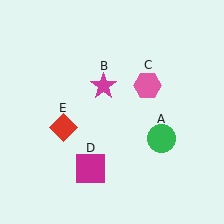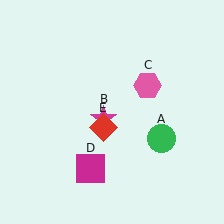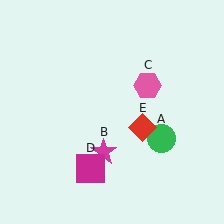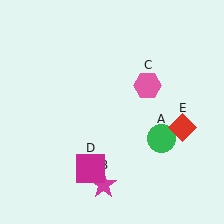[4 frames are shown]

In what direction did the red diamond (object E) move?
The red diamond (object E) moved right.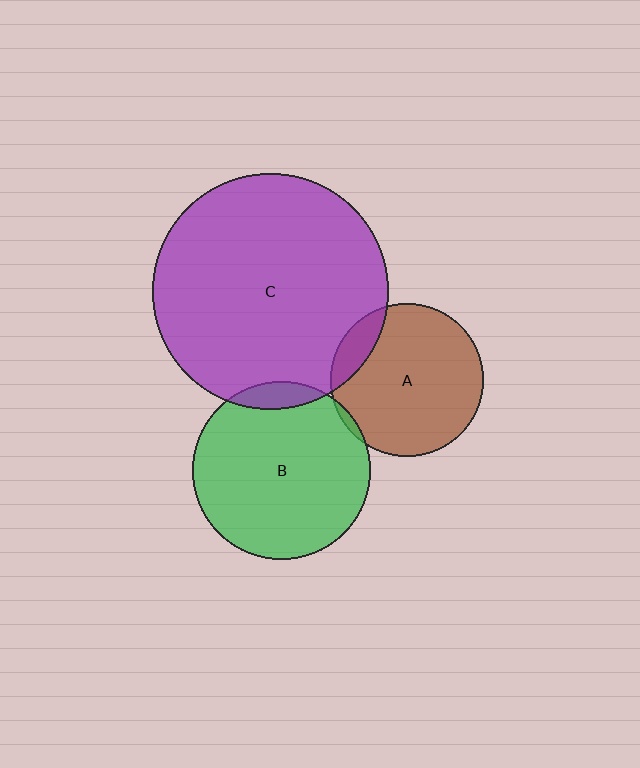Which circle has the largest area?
Circle C (purple).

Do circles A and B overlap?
Yes.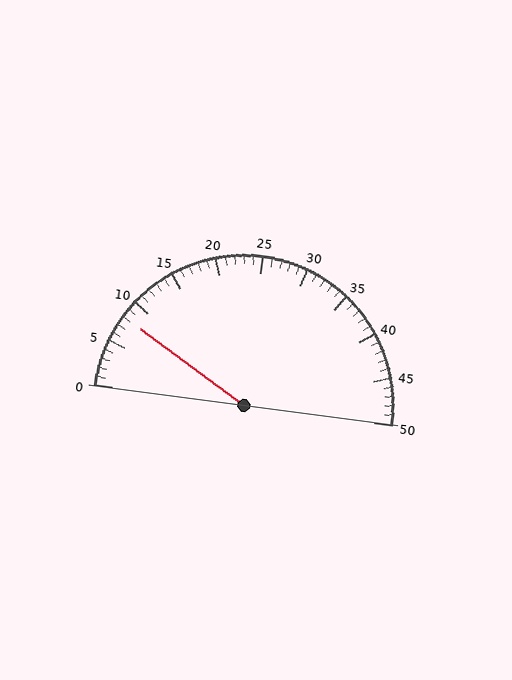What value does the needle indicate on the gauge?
The needle indicates approximately 8.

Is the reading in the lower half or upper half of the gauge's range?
The reading is in the lower half of the range (0 to 50).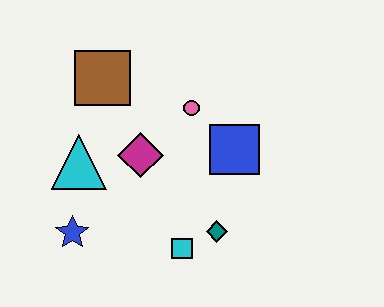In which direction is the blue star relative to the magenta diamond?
The blue star is below the magenta diamond.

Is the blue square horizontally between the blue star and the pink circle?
No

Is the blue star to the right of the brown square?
No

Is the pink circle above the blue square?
Yes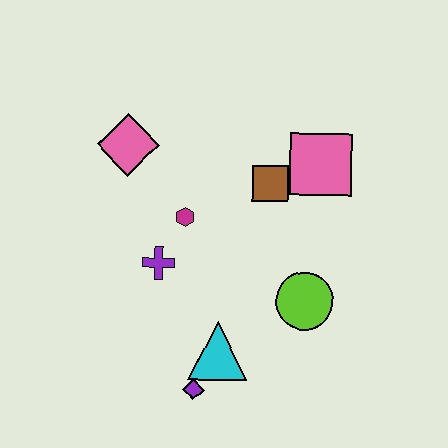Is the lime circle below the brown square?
Yes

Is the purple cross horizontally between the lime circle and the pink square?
No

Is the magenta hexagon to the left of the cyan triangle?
Yes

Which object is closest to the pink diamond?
The magenta hexagon is closest to the pink diamond.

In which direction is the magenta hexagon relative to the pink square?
The magenta hexagon is to the left of the pink square.